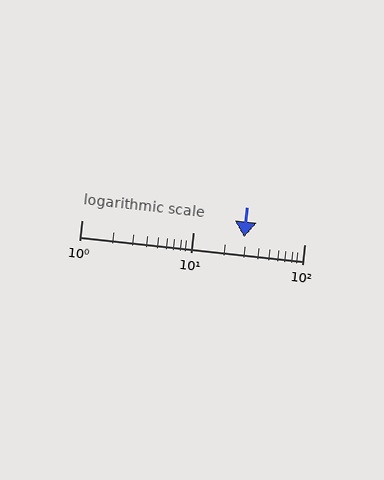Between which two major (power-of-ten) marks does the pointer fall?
The pointer is between 10 and 100.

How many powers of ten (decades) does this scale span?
The scale spans 2 decades, from 1 to 100.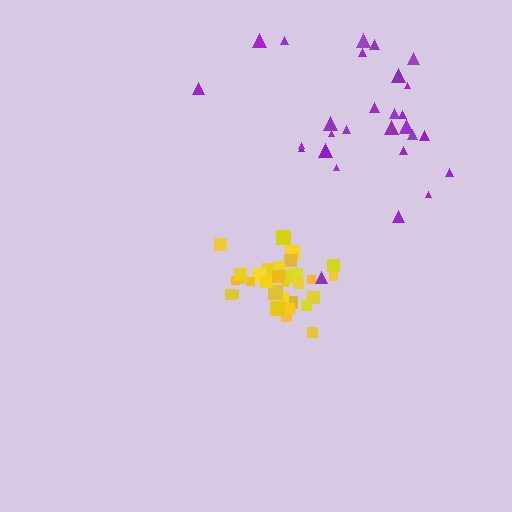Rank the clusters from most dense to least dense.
yellow, purple.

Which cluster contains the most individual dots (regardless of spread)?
Yellow (32).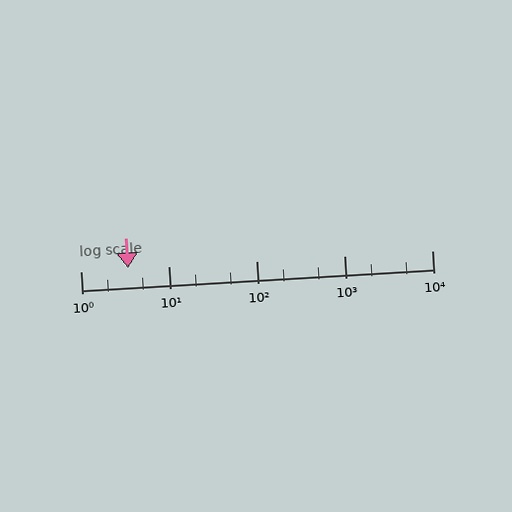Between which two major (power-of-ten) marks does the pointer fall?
The pointer is between 1 and 10.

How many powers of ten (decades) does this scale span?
The scale spans 4 decades, from 1 to 10000.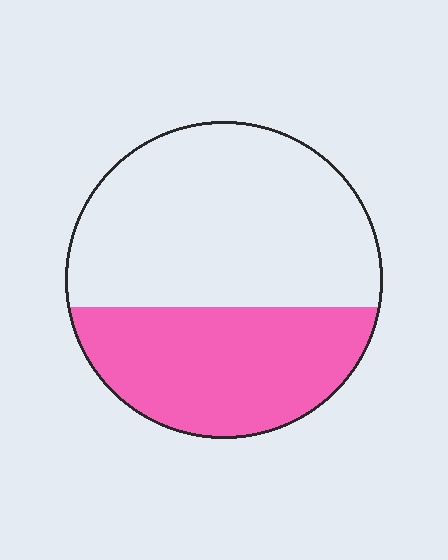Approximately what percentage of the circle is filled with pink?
Approximately 40%.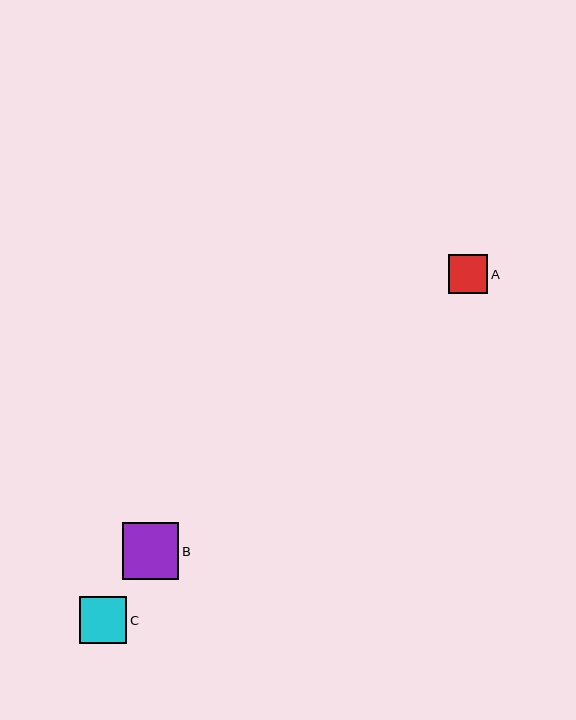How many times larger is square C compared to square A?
Square C is approximately 1.2 times the size of square A.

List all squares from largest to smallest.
From largest to smallest: B, C, A.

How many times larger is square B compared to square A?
Square B is approximately 1.4 times the size of square A.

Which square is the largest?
Square B is the largest with a size of approximately 57 pixels.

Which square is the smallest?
Square A is the smallest with a size of approximately 39 pixels.